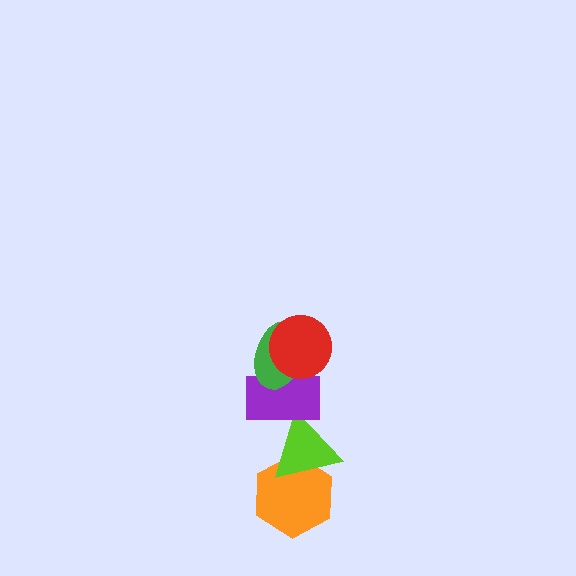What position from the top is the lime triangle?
The lime triangle is 4th from the top.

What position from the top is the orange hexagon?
The orange hexagon is 5th from the top.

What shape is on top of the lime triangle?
The purple rectangle is on top of the lime triangle.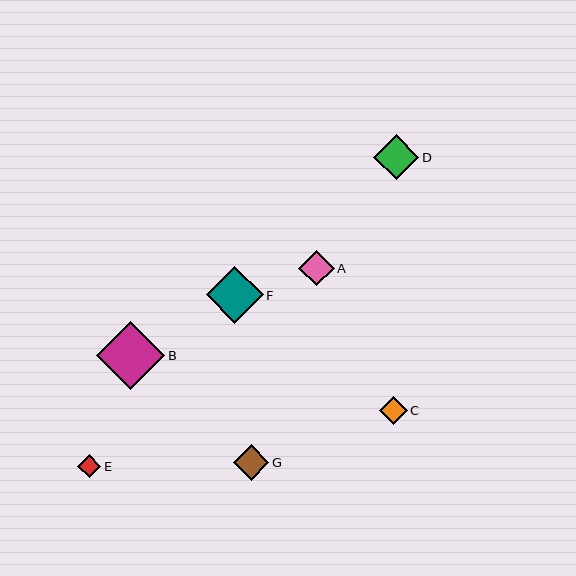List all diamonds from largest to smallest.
From largest to smallest: B, F, D, G, A, C, E.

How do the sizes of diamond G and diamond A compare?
Diamond G and diamond A are approximately the same size.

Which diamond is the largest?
Diamond B is the largest with a size of approximately 68 pixels.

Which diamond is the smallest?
Diamond E is the smallest with a size of approximately 23 pixels.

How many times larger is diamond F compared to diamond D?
Diamond F is approximately 1.3 times the size of diamond D.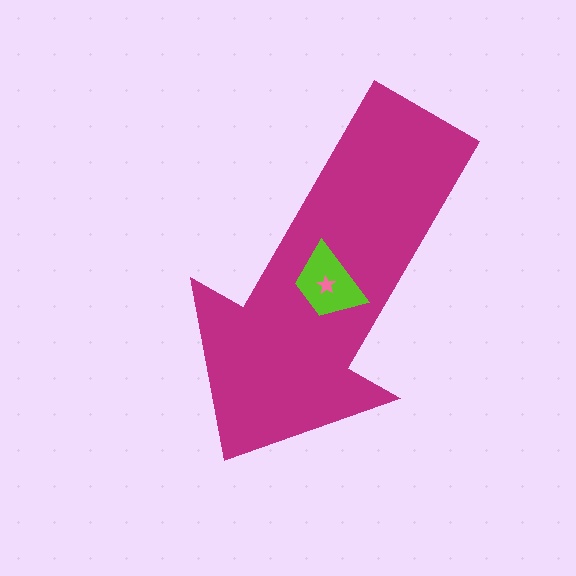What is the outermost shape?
The magenta arrow.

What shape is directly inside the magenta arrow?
The lime trapezoid.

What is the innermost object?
The pink star.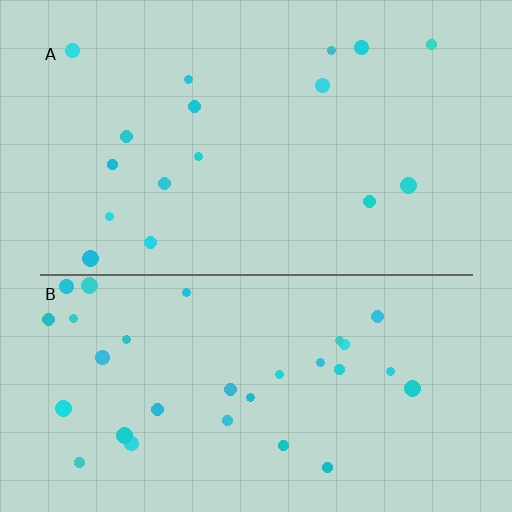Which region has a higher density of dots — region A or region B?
B (the bottom).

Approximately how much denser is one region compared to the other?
Approximately 1.9× — region B over region A.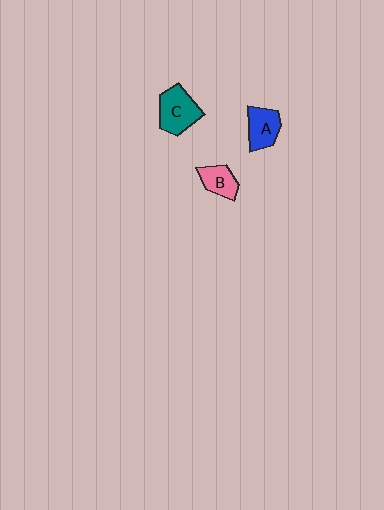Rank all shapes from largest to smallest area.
From largest to smallest: C (teal), A (blue), B (pink).